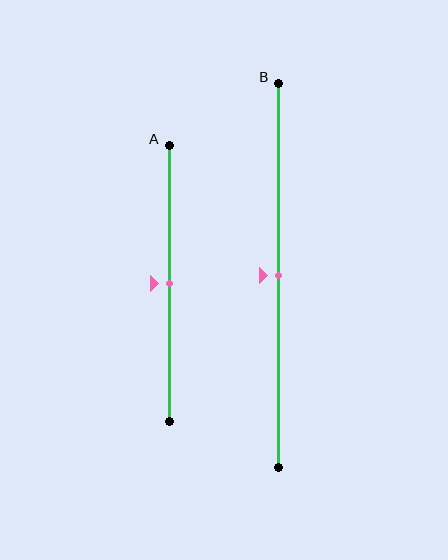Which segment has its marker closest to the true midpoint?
Segment A has its marker closest to the true midpoint.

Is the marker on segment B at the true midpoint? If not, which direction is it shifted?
Yes, the marker on segment B is at the true midpoint.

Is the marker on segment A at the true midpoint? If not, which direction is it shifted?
Yes, the marker on segment A is at the true midpoint.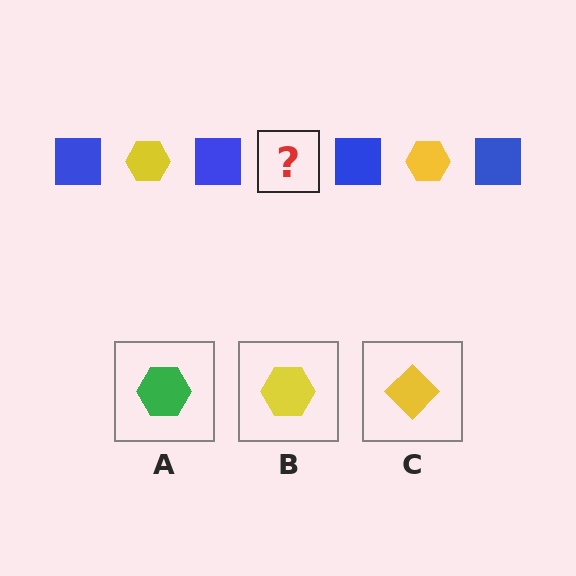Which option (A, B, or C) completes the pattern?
B.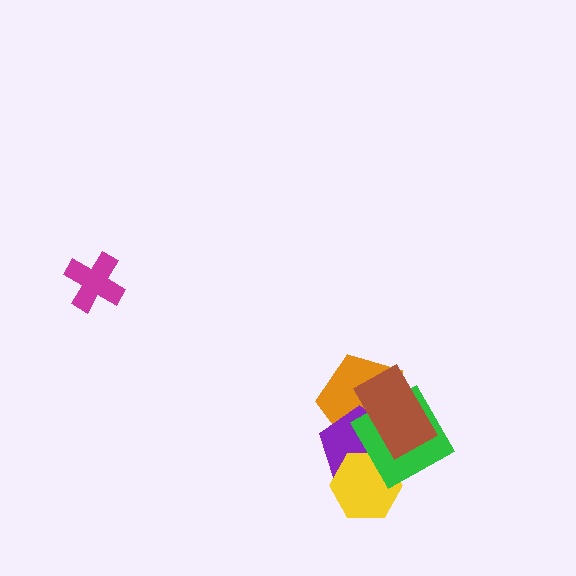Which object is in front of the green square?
The brown rectangle is in front of the green square.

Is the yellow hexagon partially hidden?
Yes, it is partially covered by another shape.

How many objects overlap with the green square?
4 objects overlap with the green square.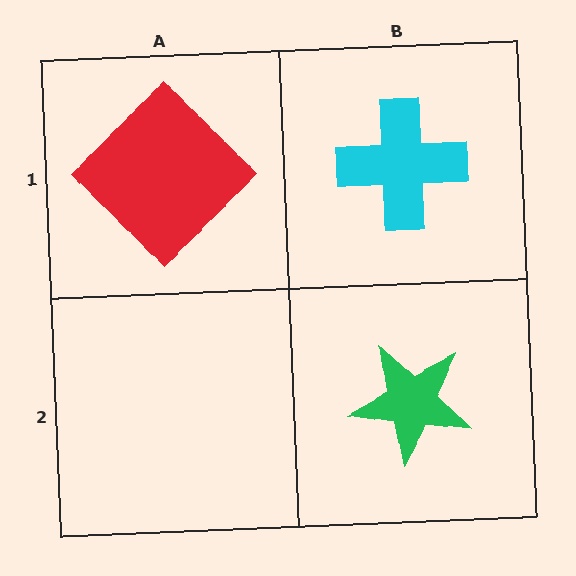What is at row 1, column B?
A cyan cross.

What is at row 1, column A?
A red diamond.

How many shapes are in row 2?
1 shape.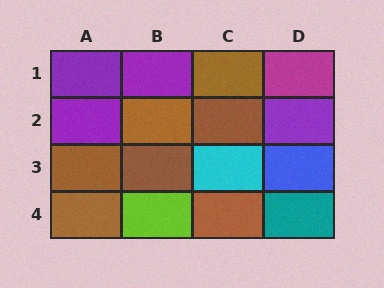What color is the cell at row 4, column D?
Teal.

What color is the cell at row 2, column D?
Purple.